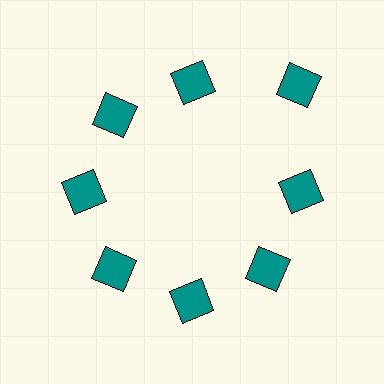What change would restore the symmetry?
The symmetry would be restored by moving it inward, back onto the ring so that all 8 squares sit at equal angles and equal distance from the center.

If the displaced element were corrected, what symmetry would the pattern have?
It would have 8-fold rotational symmetry — the pattern would map onto itself every 45 degrees.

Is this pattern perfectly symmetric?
No. The 8 teal squares are arranged in a ring, but one element near the 2 o'clock position is pushed outward from the center, breaking the 8-fold rotational symmetry.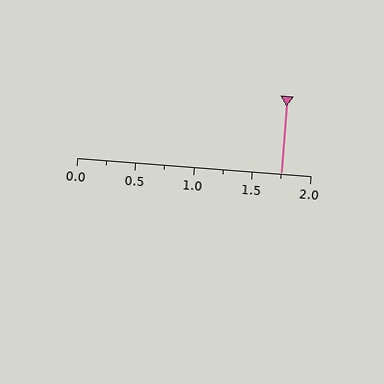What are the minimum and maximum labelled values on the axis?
The axis runs from 0.0 to 2.0.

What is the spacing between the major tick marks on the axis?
The major ticks are spaced 0.5 apart.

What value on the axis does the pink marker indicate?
The marker indicates approximately 1.75.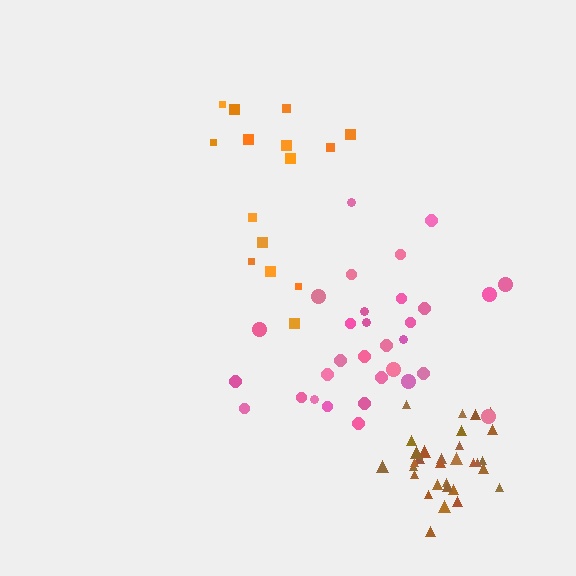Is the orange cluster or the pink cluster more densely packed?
Pink.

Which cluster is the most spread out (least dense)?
Orange.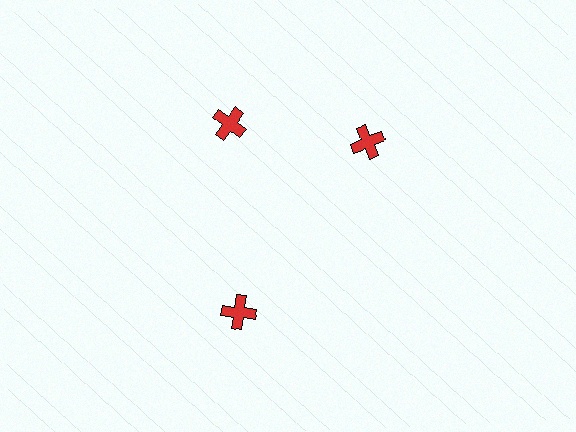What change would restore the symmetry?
The symmetry would be restored by rotating it back into even spacing with its neighbors so that all 3 crosses sit at equal angles and equal distance from the center.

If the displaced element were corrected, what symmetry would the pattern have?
It would have 3-fold rotational symmetry — the pattern would map onto itself every 120 degrees.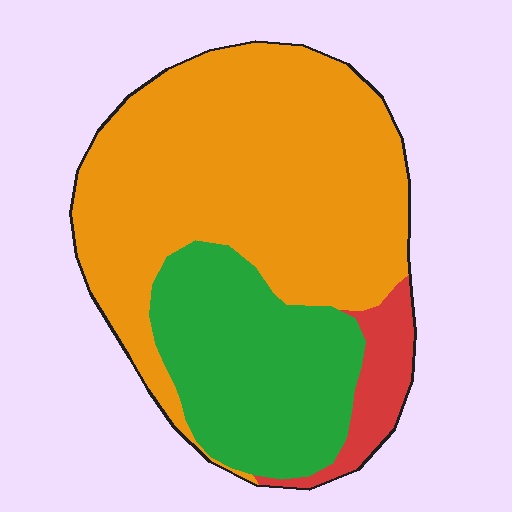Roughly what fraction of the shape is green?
Green takes up between a quarter and a half of the shape.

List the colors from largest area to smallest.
From largest to smallest: orange, green, red.